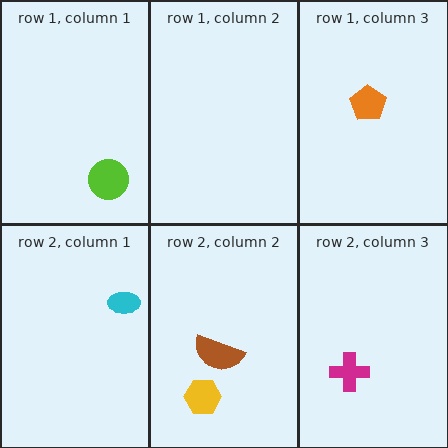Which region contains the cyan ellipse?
The row 2, column 1 region.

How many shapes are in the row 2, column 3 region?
1.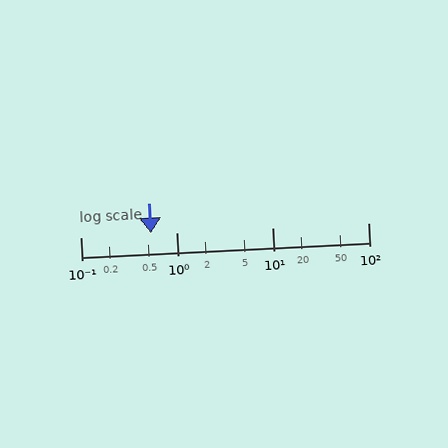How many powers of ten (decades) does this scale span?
The scale spans 3 decades, from 0.1 to 100.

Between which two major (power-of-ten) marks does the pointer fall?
The pointer is between 0.1 and 1.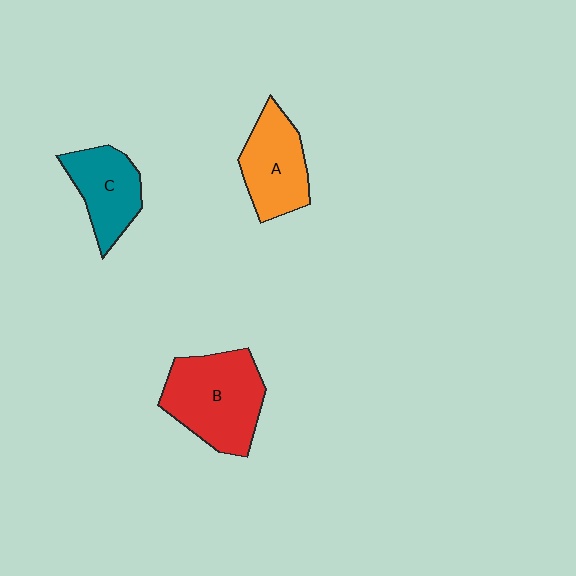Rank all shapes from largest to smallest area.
From largest to smallest: B (red), A (orange), C (teal).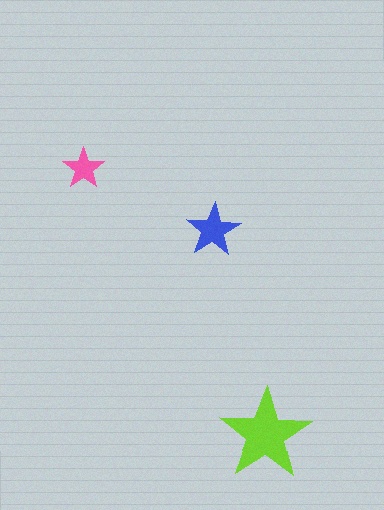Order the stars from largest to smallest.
the lime one, the blue one, the pink one.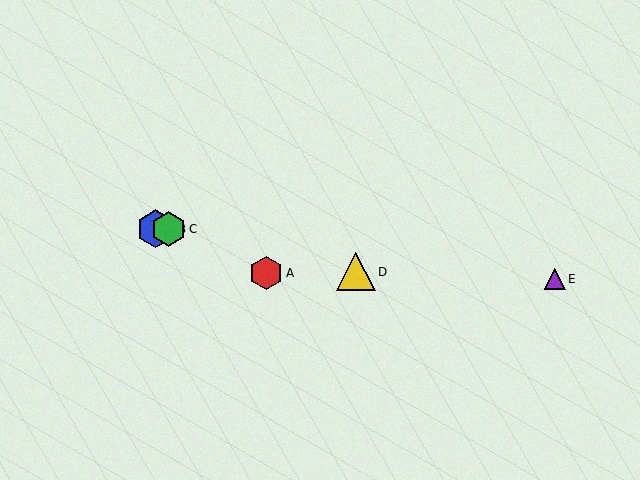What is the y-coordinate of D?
Object D is at y≈272.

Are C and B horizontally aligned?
Yes, both are at y≈229.